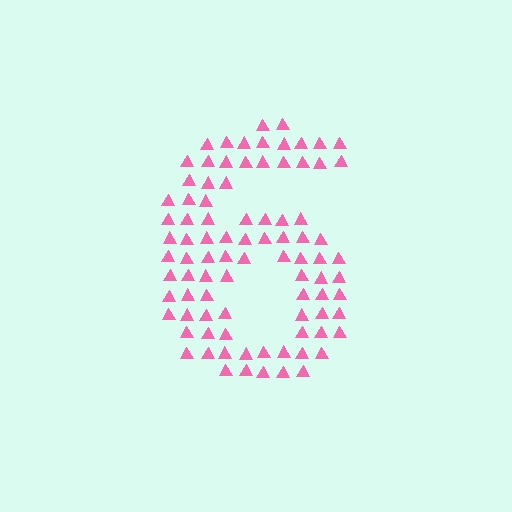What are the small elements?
The small elements are triangles.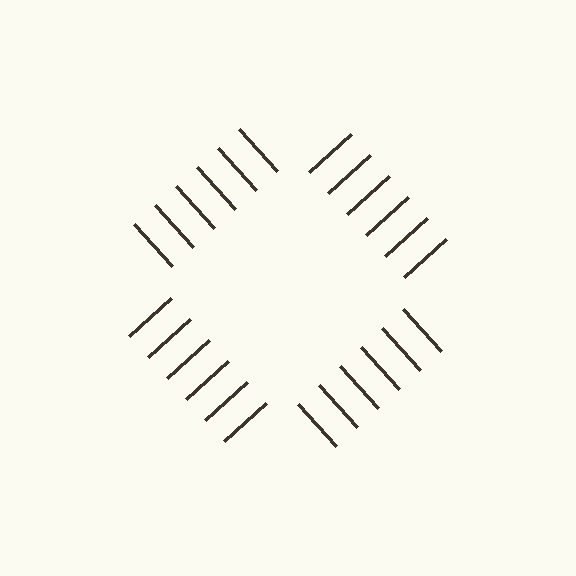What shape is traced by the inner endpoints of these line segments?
An illusory square — the line segments terminate on its edges but no continuous stroke is drawn.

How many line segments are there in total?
24 — 6 along each of the 4 edges.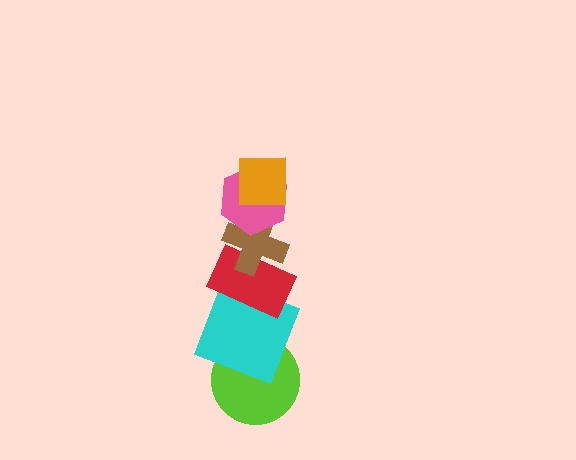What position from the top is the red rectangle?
The red rectangle is 4th from the top.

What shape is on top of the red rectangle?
The brown cross is on top of the red rectangle.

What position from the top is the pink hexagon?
The pink hexagon is 2nd from the top.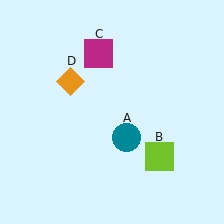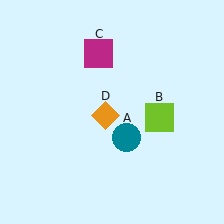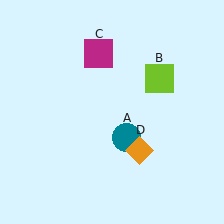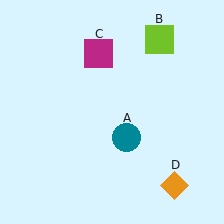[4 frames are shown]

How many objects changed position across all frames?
2 objects changed position: lime square (object B), orange diamond (object D).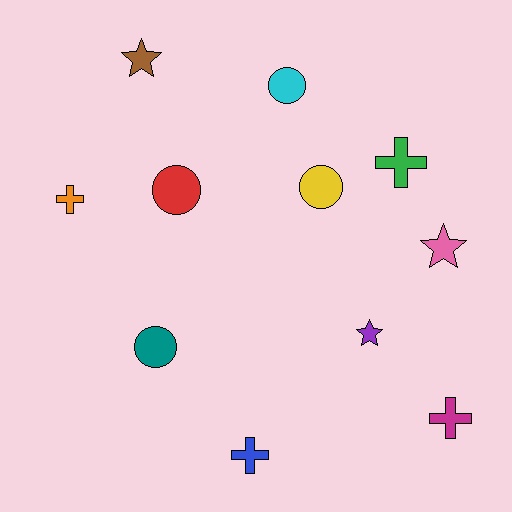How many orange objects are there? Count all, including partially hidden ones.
There is 1 orange object.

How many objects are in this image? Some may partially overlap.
There are 11 objects.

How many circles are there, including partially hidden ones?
There are 4 circles.